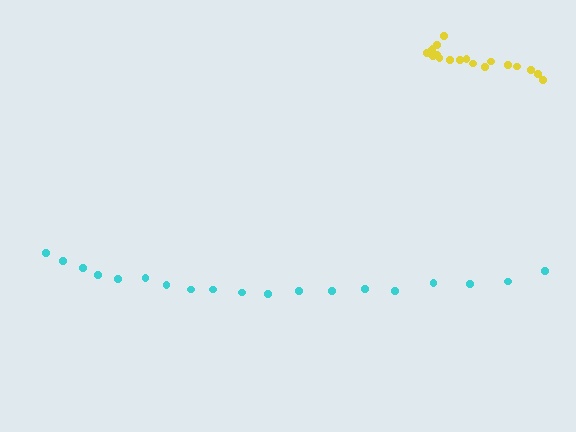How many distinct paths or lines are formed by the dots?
There are 2 distinct paths.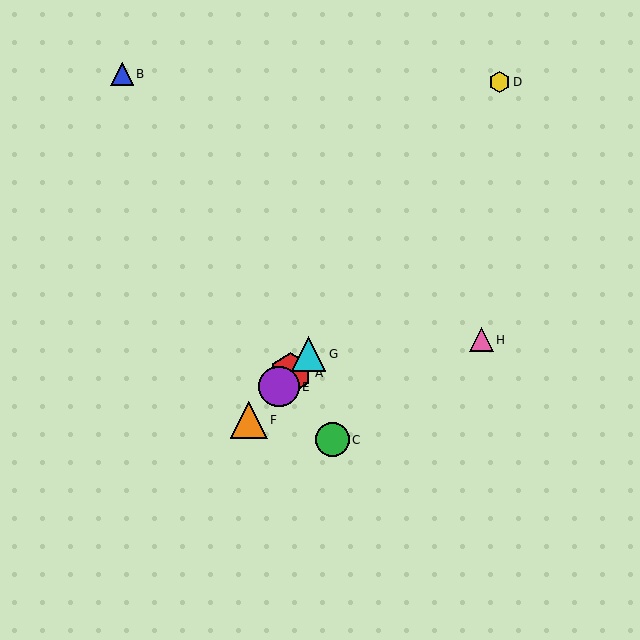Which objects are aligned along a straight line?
Objects A, E, F, G are aligned along a straight line.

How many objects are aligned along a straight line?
4 objects (A, E, F, G) are aligned along a straight line.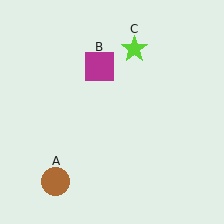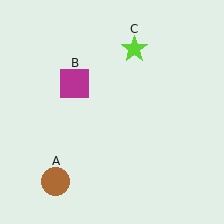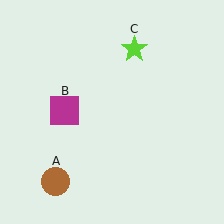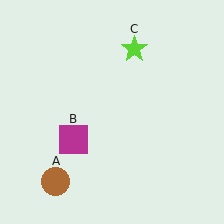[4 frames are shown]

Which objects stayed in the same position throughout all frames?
Brown circle (object A) and lime star (object C) remained stationary.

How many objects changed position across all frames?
1 object changed position: magenta square (object B).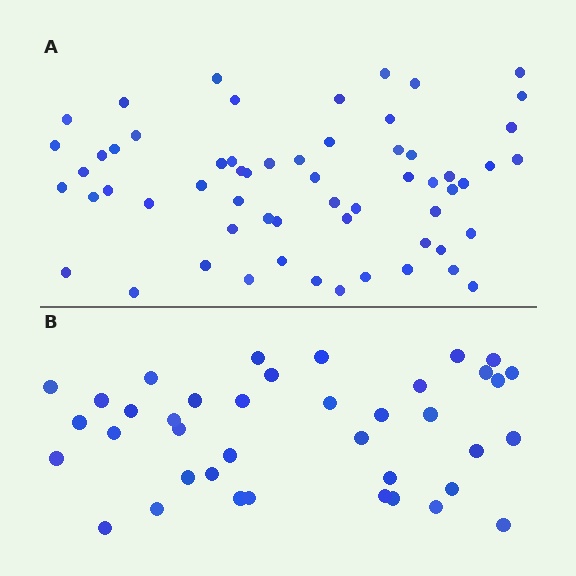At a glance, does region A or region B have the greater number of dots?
Region A (the top region) has more dots.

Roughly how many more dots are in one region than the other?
Region A has approximately 20 more dots than region B.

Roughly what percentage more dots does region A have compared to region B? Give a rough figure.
About 55% more.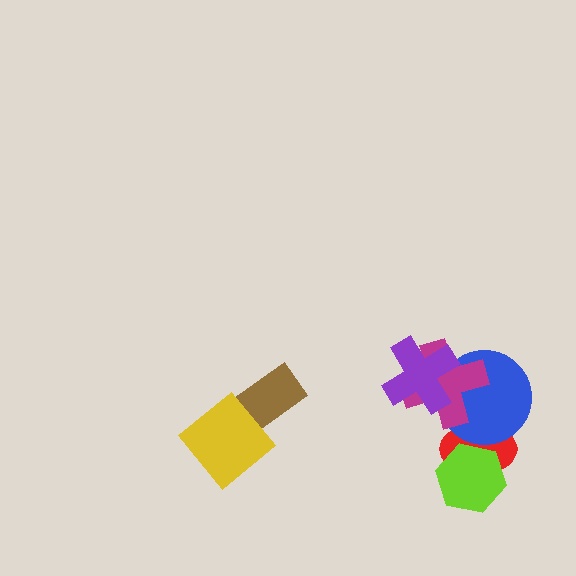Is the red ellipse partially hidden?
Yes, it is partially covered by another shape.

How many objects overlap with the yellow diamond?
1 object overlaps with the yellow diamond.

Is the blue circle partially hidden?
Yes, it is partially covered by another shape.